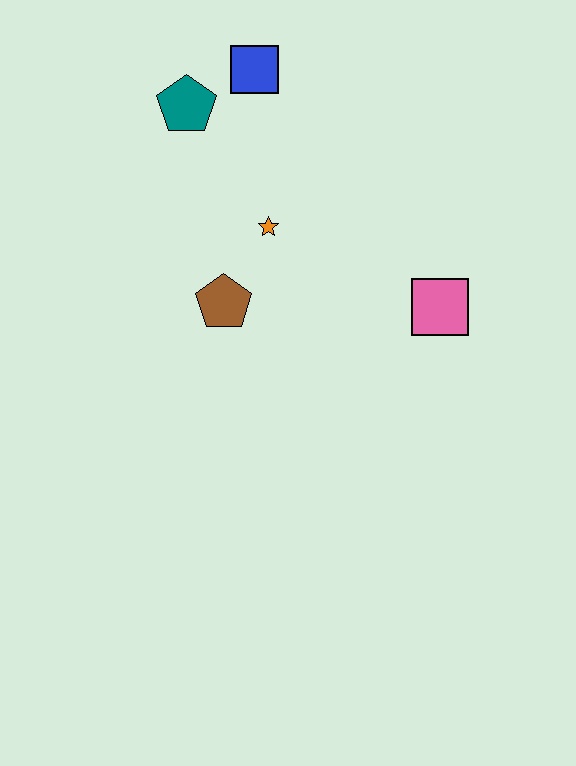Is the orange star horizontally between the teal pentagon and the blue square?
No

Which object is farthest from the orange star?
The pink square is farthest from the orange star.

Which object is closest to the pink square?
The orange star is closest to the pink square.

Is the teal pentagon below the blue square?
Yes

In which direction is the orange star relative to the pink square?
The orange star is to the left of the pink square.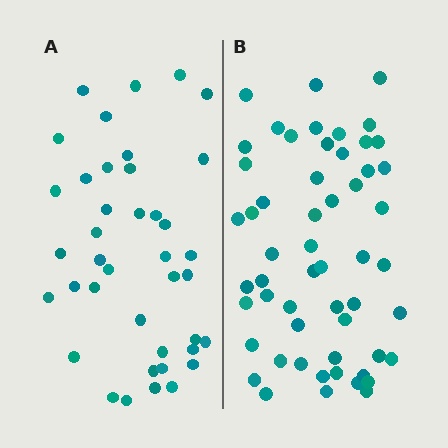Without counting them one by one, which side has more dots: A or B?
Region B (the right region) has more dots.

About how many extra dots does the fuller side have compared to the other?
Region B has approximately 15 more dots than region A.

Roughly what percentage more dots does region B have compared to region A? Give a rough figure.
About 40% more.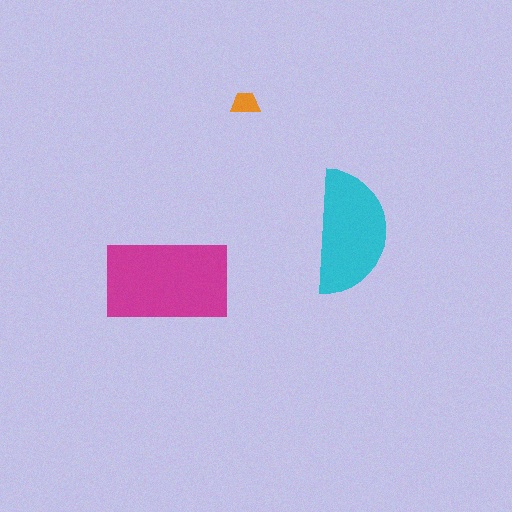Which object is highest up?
The orange trapezoid is topmost.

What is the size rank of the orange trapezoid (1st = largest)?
3rd.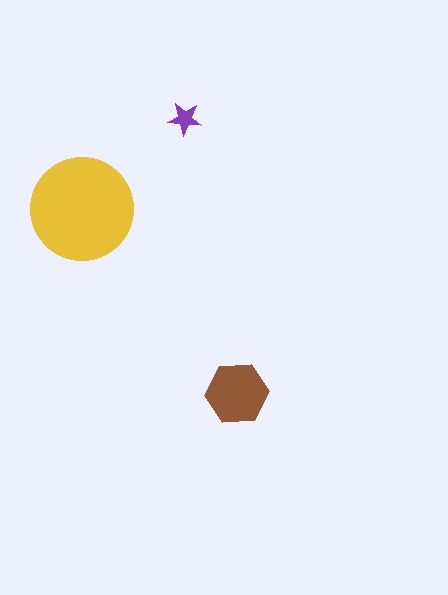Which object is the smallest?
The purple star.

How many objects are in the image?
There are 3 objects in the image.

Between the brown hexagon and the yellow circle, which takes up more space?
The yellow circle.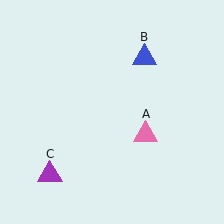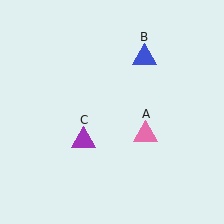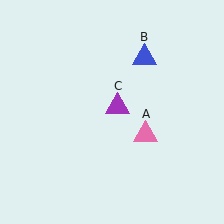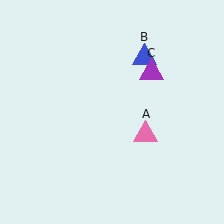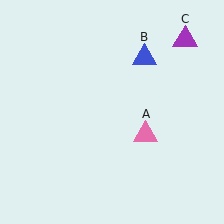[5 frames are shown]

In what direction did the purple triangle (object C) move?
The purple triangle (object C) moved up and to the right.